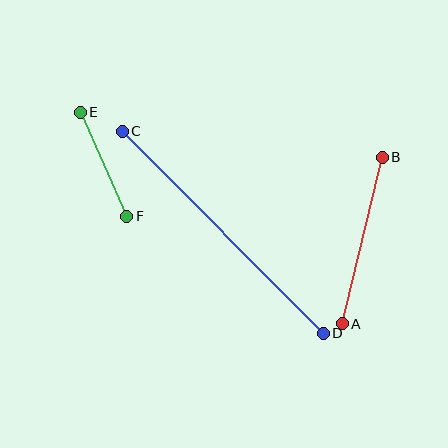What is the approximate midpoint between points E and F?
The midpoint is at approximately (103, 164) pixels.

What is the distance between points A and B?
The distance is approximately 171 pixels.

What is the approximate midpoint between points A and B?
The midpoint is at approximately (362, 240) pixels.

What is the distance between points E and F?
The distance is approximately 114 pixels.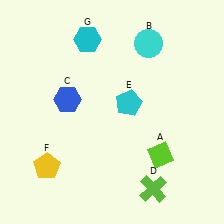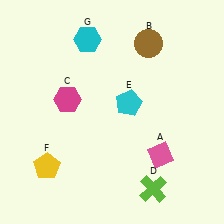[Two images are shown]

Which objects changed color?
A changed from lime to pink. B changed from cyan to brown. C changed from blue to magenta.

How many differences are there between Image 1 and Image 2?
There are 3 differences between the two images.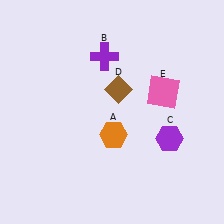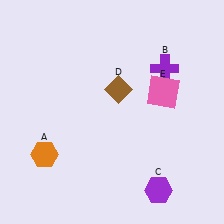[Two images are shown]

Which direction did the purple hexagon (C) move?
The purple hexagon (C) moved down.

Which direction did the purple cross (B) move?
The purple cross (B) moved right.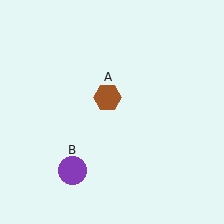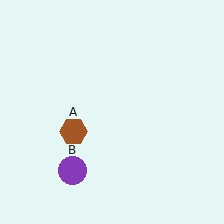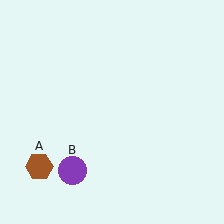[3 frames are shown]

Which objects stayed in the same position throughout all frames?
Purple circle (object B) remained stationary.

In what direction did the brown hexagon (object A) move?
The brown hexagon (object A) moved down and to the left.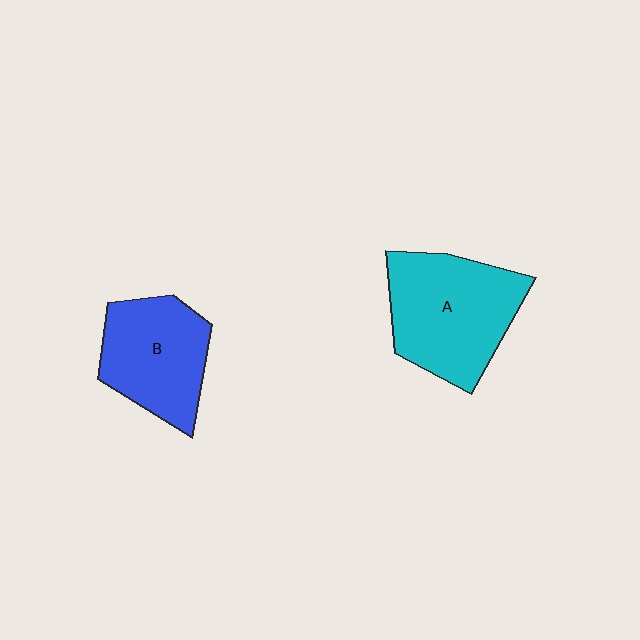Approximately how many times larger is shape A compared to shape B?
Approximately 1.2 times.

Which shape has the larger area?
Shape A (cyan).